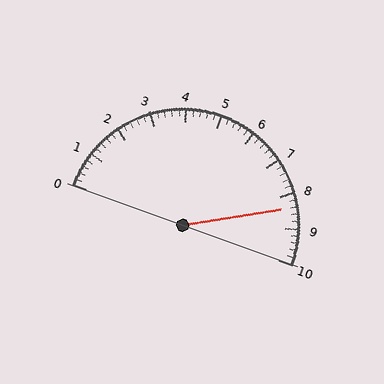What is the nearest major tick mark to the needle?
The nearest major tick mark is 8.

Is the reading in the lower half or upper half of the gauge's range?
The reading is in the upper half of the range (0 to 10).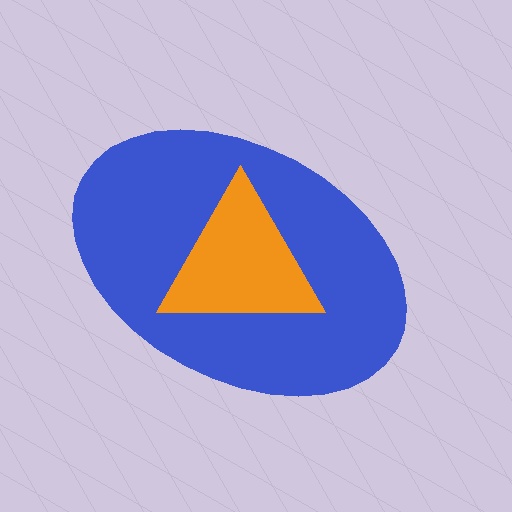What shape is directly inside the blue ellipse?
The orange triangle.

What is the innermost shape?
The orange triangle.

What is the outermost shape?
The blue ellipse.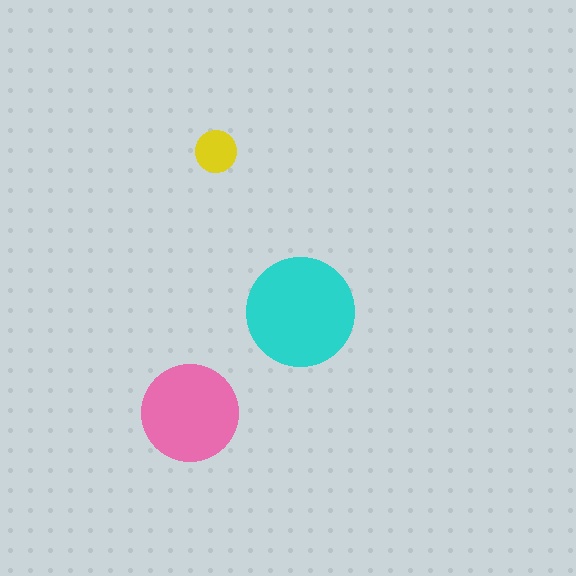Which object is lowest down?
The pink circle is bottommost.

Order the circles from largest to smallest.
the cyan one, the pink one, the yellow one.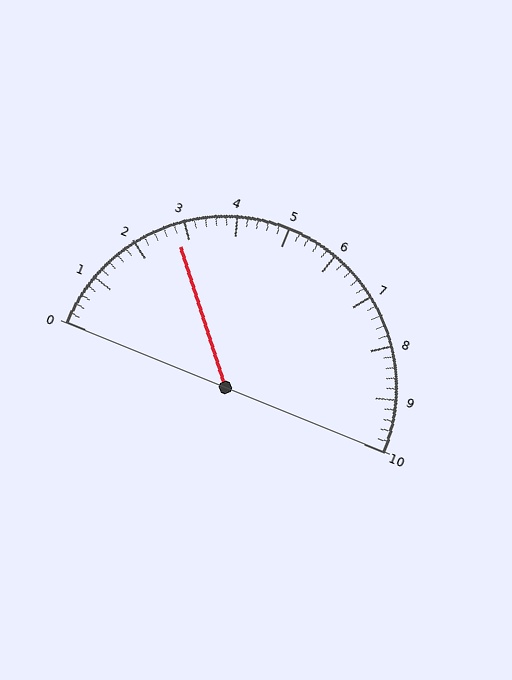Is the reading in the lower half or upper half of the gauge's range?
The reading is in the lower half of the range (0 to 10).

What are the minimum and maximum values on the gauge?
The gauge ranges from 0 to 10.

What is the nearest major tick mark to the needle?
The nearest major tick mark is 3.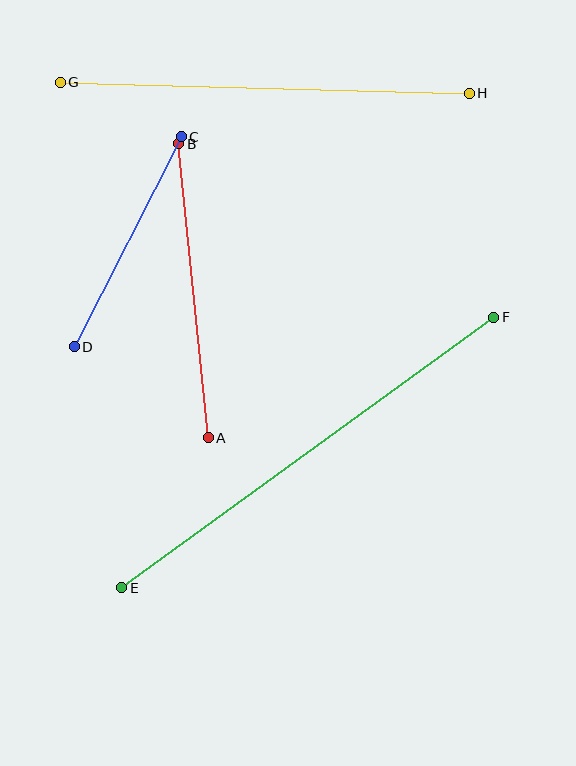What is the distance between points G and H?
The distance is approximately 409 pixels.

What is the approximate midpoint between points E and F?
The midpoint is at approximately (308, 452) pixels.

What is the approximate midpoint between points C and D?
The midpoint is at approximately (128, 242) pixels.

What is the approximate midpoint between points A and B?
The midpoint is at approximately (193, 291) pixels.